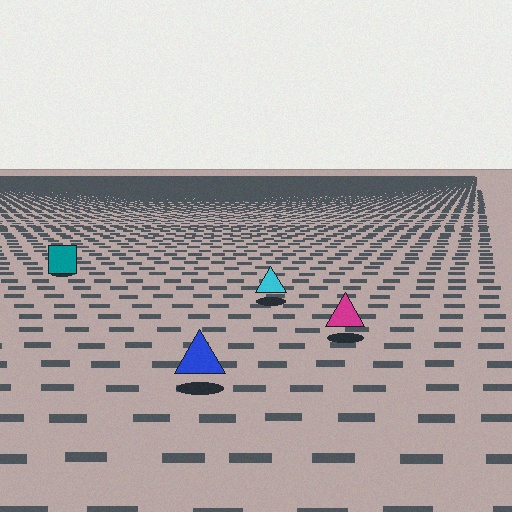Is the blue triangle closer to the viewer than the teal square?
Yes. The blue triangle is closer — you can tell from the texture gradient: the ground texture is coarser near it.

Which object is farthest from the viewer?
The teal square is farthest from the viewer. It appears smaller and the ground texture around it is denser.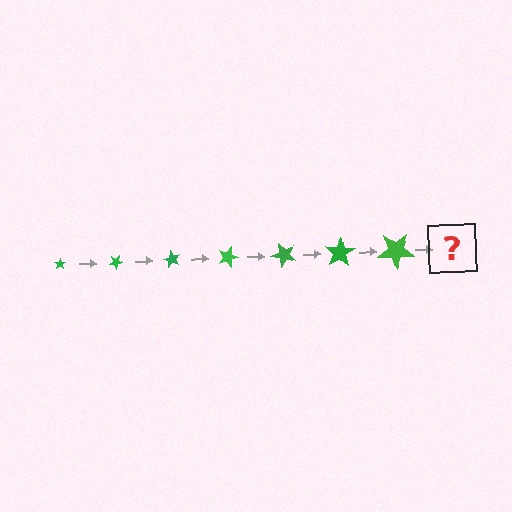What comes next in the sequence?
The next element should be a star, larger than the previous one and rotated 210 degrees from the start.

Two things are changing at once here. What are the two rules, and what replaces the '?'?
The two rules are that the star grows larger each step and it rotates 30 degrees each step. The '?' should be a star, larger than the previous one and rotated 210 degrees from the start.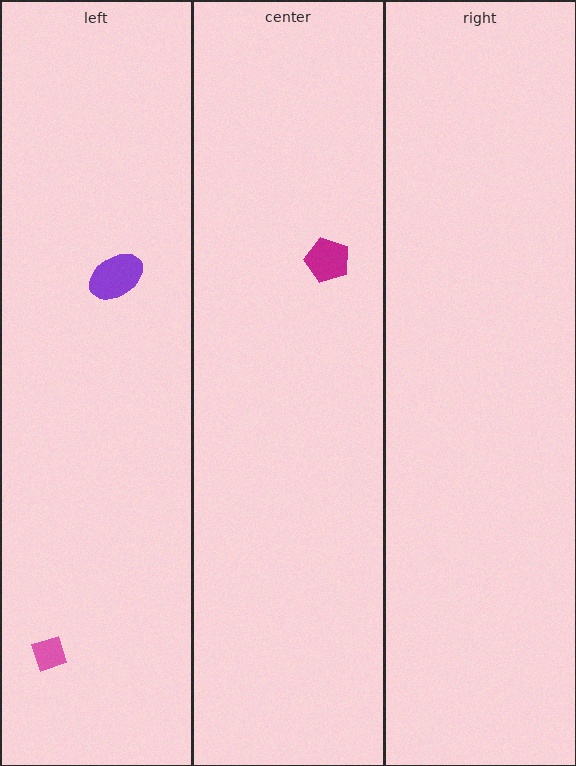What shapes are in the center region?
The magenta pentagon.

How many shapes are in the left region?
2.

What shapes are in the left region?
The purple ellipse, the pink diamond.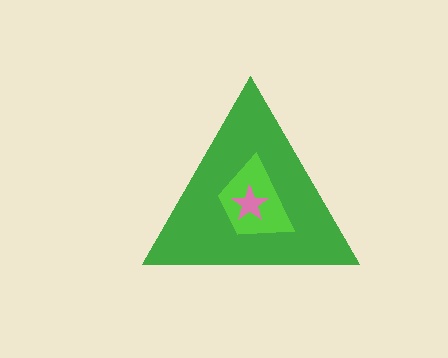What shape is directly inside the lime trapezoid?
The pink star.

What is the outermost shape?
The green triangle.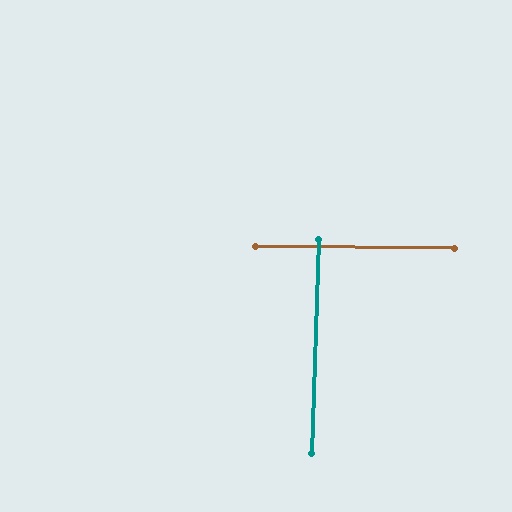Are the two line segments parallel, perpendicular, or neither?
Perpendicular — they meet at approximately 89°.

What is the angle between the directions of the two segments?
Approximately 89 degrees.